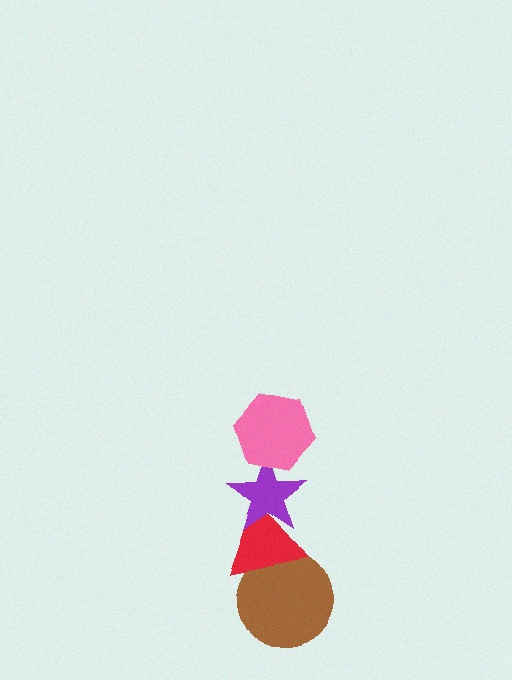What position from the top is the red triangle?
The red triangle is 3rd from the top.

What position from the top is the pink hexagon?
The pink hexagon is 1st from the top.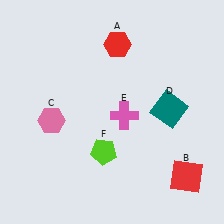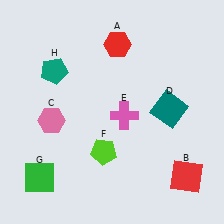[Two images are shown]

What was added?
A green square (G), a teal pentagon (H) were added in Image 2.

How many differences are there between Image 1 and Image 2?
There are 2 differences between the two images.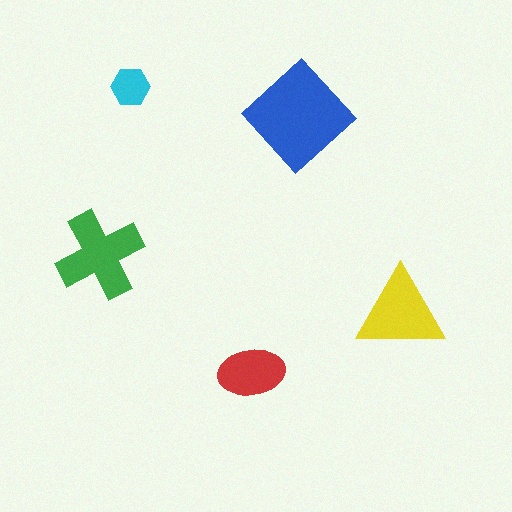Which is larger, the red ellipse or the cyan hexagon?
The red ellipse.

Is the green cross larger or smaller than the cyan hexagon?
Larger.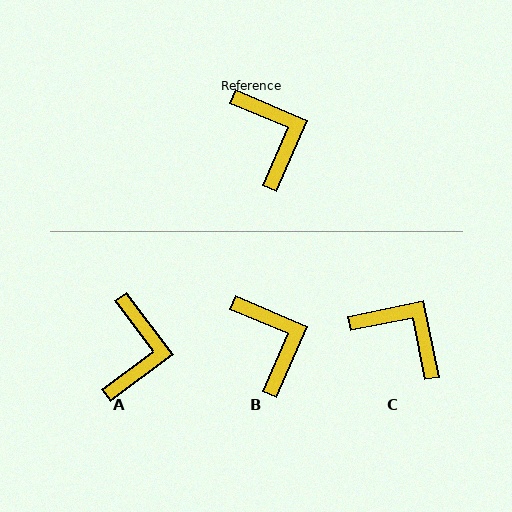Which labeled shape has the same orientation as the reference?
B.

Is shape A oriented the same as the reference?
No, it is off by about 30 degrees.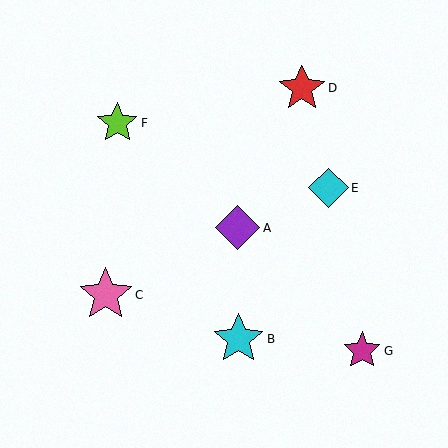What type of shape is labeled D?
Shape D is a red star.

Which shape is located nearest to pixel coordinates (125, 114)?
The lime star (labeled F) at (117, 123) is nearest to that location.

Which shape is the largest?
The pink star (labeled C) is the largest.